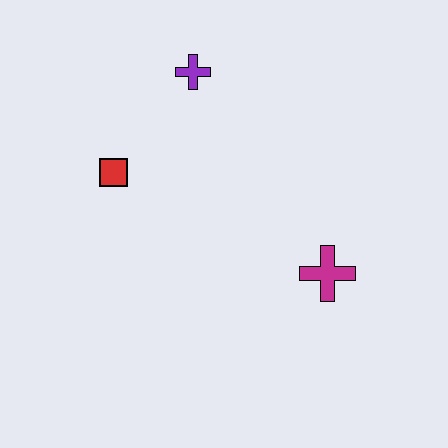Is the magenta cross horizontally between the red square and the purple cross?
No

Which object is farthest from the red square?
The magenta cross is farthest from the red square.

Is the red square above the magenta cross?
Yes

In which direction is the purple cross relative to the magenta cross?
The purple cross is above the magenta cross.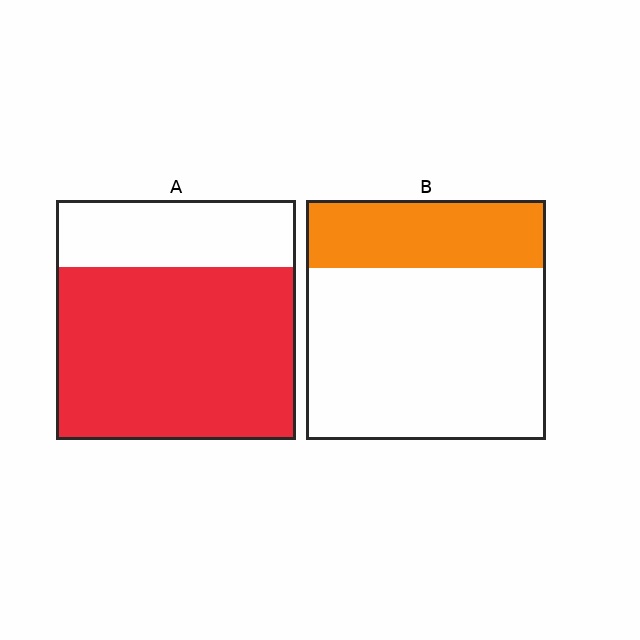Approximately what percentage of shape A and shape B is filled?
A is approximately 70% and B is approximately 30%.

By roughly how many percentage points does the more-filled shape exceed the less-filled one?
By roughly 45 percentage points (A over B).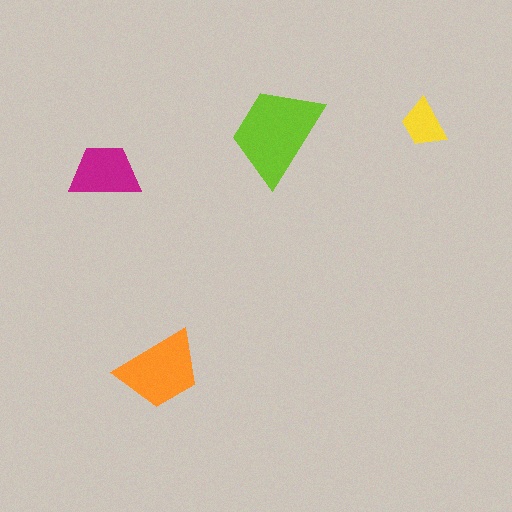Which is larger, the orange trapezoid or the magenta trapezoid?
The orange one.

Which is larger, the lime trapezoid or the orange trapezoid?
The lime one.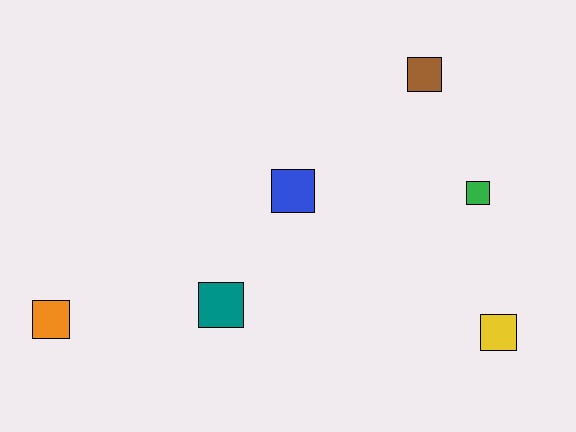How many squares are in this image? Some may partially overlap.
There are 6 squares.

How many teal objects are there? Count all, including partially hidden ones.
There is 1 teal object.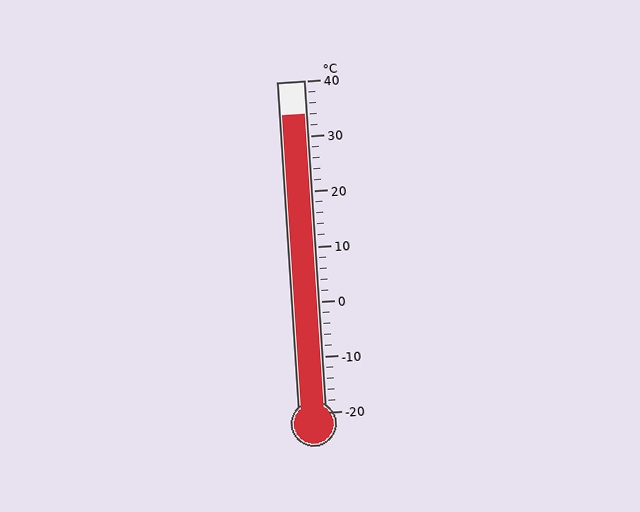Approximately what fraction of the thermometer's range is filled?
The thermometer is filled to approximately 90% of its range.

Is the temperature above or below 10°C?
The temperature is above 10°C.